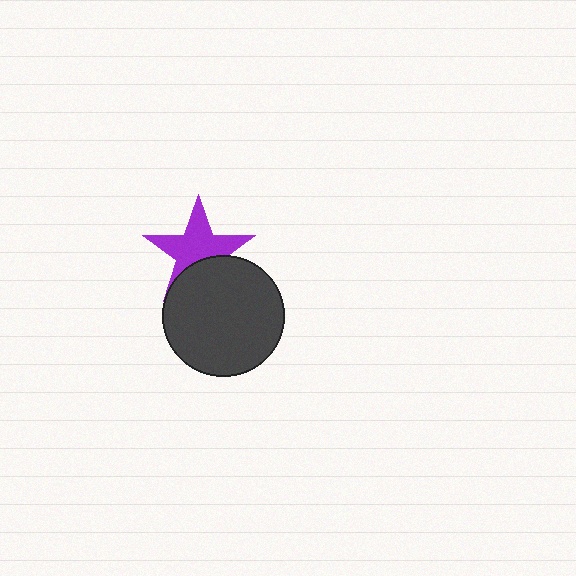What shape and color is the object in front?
The object in front is a dark gray circle.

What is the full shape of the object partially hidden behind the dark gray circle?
The partially hidden object is a purple star.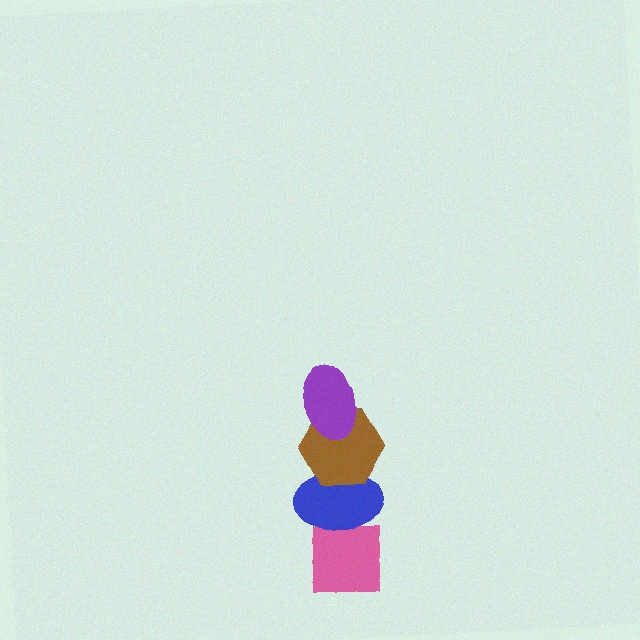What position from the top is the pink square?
The pink square is 4th from the top.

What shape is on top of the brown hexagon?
The purple ellipse is on top of the brown hexagon.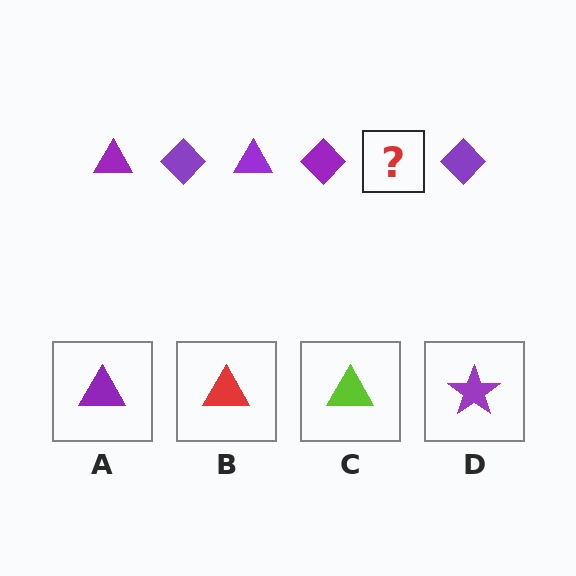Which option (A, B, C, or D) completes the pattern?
A.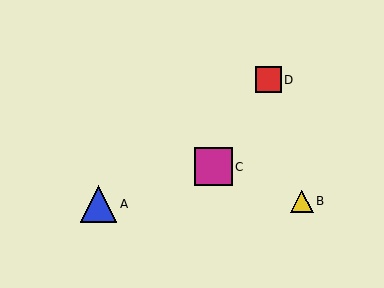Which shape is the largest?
The magenta square (labeled C) is the largest.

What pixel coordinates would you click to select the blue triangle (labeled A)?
Click at (98, 204) to select the blue triangle A.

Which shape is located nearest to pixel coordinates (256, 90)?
The red square (labeled D) at (268, 80) is nearest to that location.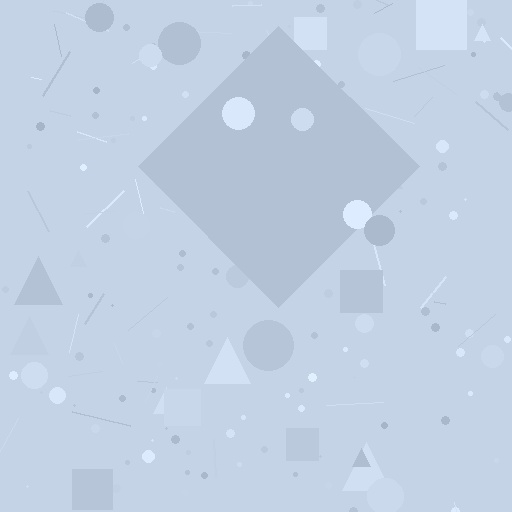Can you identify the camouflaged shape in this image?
The camouflaged shape is a diamond.